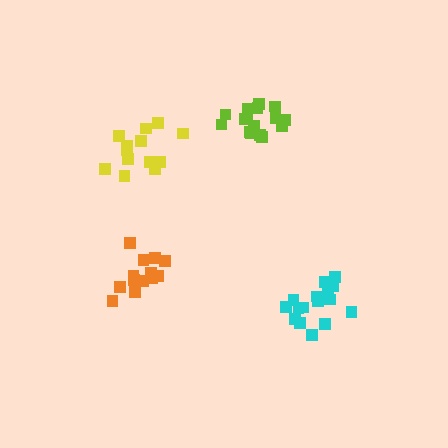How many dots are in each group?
Group 1: 13 dots, Group 2: 16 dots, Group 3: 17 dots, Group 4: 13 dots (59 total).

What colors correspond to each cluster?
The clusters are colored: yellow, lime, cyan, orange.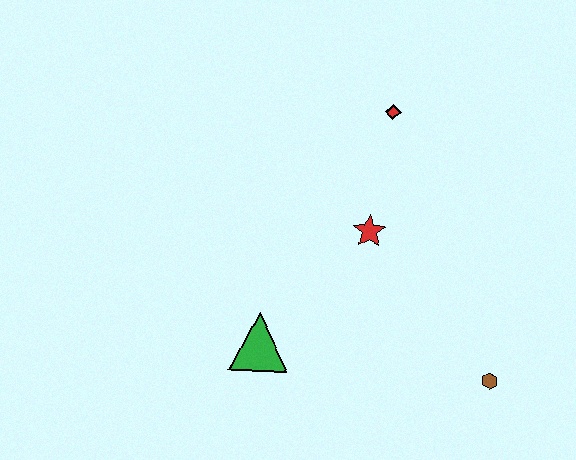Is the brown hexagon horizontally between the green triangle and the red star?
No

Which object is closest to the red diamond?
The red star is closest to the red diamond.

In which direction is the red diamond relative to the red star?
The red diamond is above the red star.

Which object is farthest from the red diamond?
The brown hexagon is farthest from the red diamond.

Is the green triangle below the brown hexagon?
No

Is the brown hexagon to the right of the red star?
Yes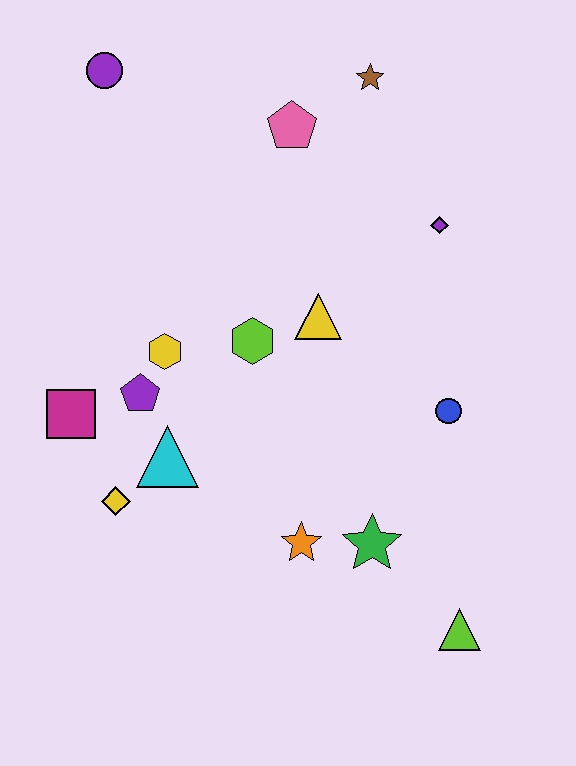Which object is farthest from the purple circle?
The lime triangle is farthest from the purple circle.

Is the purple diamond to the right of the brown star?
Yes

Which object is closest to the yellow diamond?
The cyan triangle is closest to the yellow diamond.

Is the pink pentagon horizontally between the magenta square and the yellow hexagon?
No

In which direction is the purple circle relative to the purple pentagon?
The purple circle is above the purple pentagon.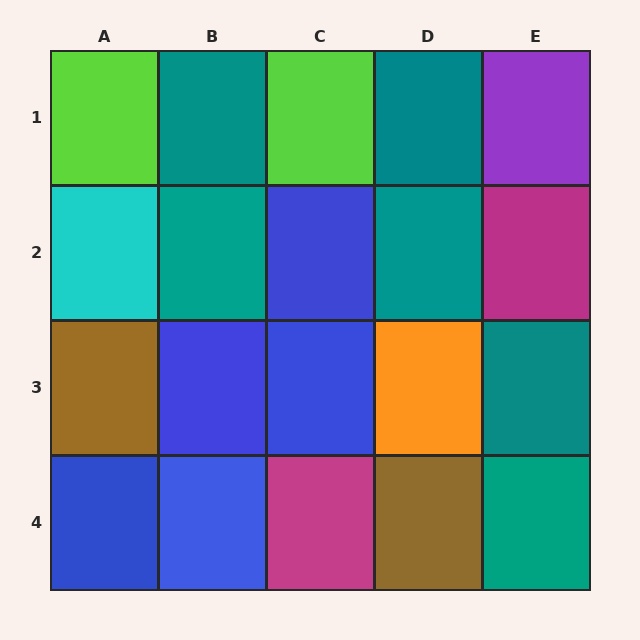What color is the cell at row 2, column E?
Magenta.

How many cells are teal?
6 cells are teal.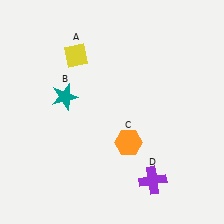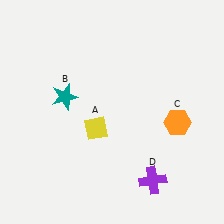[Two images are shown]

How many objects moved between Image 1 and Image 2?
2 objects moved between the two images.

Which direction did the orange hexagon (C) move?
The orange hexagon (C) moved right.